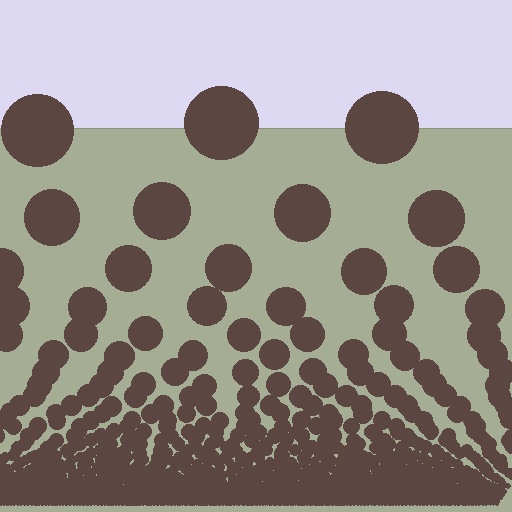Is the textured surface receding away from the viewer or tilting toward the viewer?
The surface appears to tilt toward the viewer. Texture elements get larger and sparser toward the top.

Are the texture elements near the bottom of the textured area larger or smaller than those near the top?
Smaller. The gradient is inverted — elements near the bottom are smaller and denser.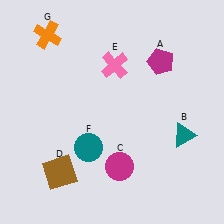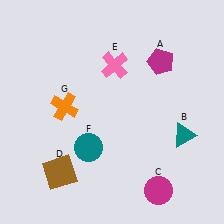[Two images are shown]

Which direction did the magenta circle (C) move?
The magenta circle (C) moved right.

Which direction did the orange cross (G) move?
The orange cross (G) moved down.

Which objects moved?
The objects that moved are: the magenta circle (C), the orange cross (G).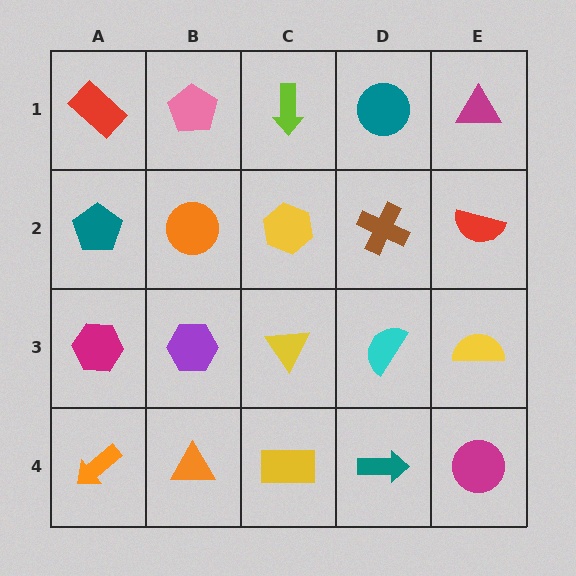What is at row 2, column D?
A brown cross.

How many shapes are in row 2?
5 shapes.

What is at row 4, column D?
A teal arrow.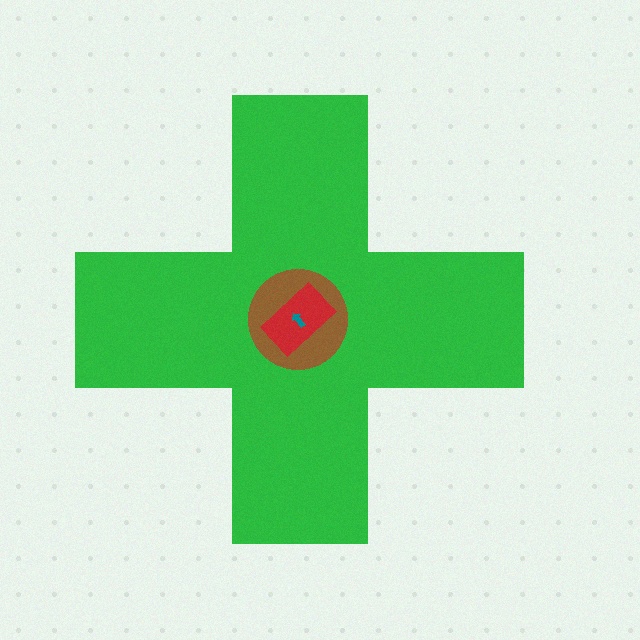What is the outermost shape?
The green cross.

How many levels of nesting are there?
4.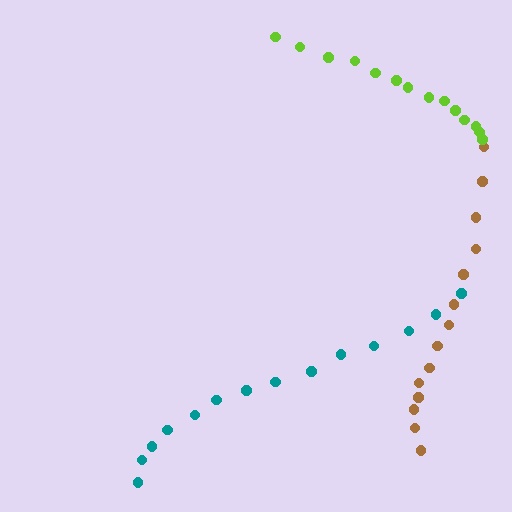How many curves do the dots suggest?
There are 3 distinct paths.